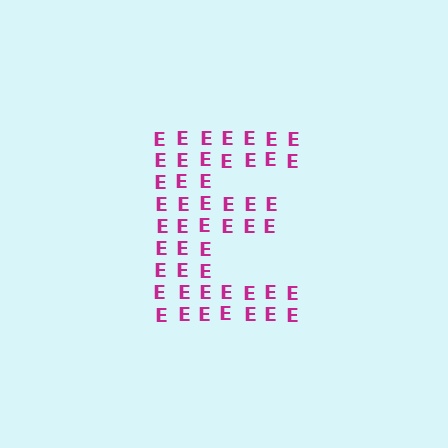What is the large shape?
The large shape is the letter E.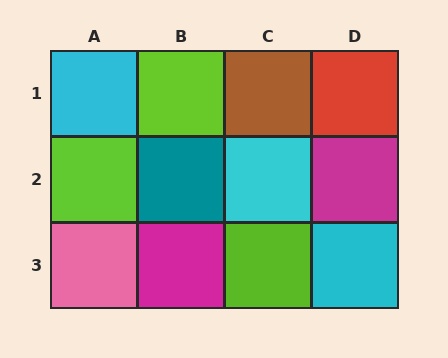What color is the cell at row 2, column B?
Teal.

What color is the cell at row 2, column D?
Magenta.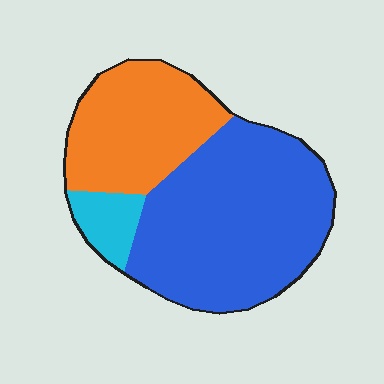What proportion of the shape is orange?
Orange takes up about one third (1/3) of the shape.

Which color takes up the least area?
Cyan, at roughly 10%.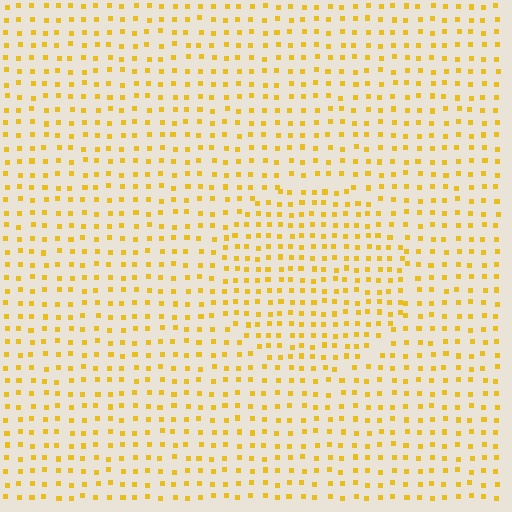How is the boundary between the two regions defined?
The boundary is defined by a change in element density (approximately 1.4x ratio). All elements are the same color, size, and shape.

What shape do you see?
I see a circle.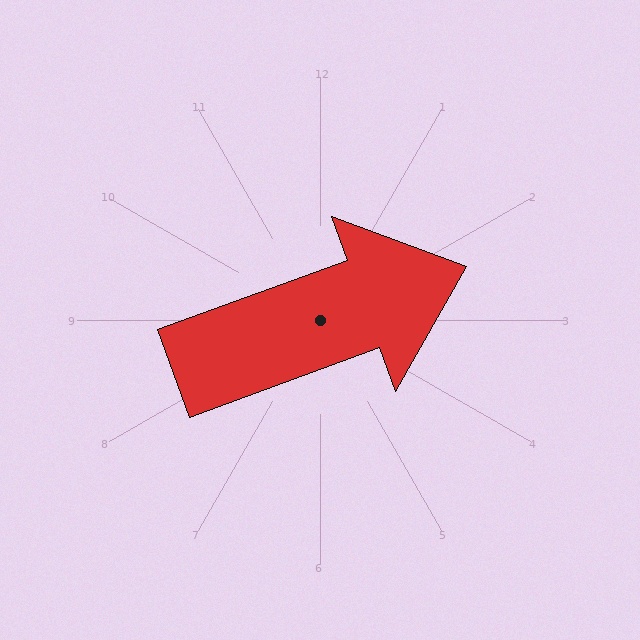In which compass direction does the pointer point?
East.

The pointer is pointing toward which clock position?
Roughly 2 o'clock.